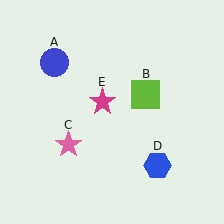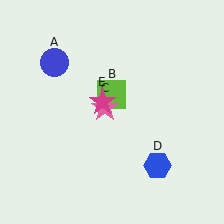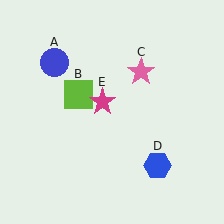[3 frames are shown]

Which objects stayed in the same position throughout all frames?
Blue circle (object A) and blue hexagon (object D) and magenta star (object E) remained stationary.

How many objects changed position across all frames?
2 objects changed position: lime square (object B), pink star (object C).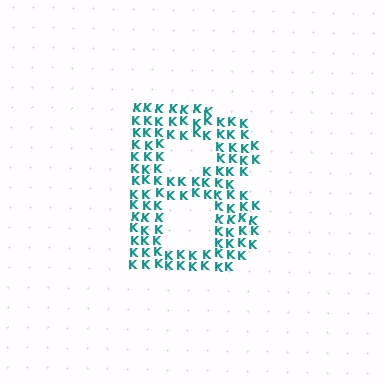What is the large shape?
The large shape is the letter B.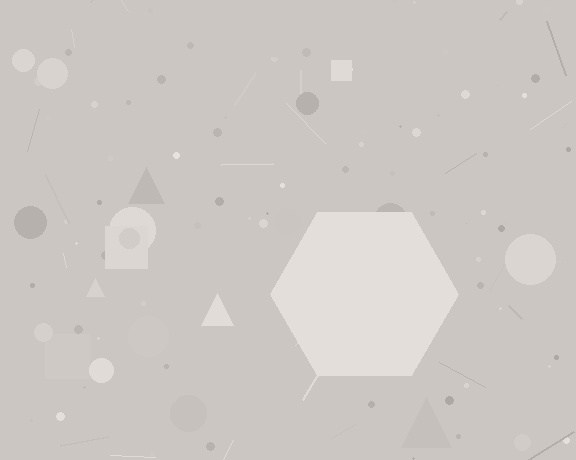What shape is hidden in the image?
A hexagon is hidden in the image.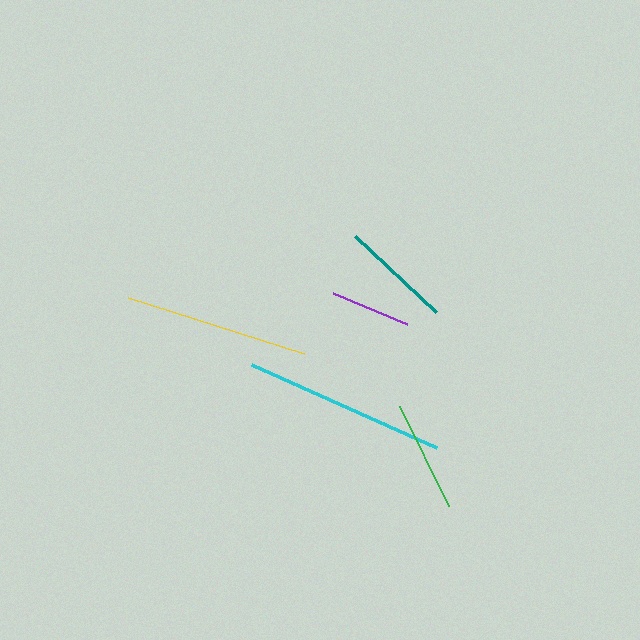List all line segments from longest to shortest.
From longest to shortest: cyan, yellow, green, teal, purple.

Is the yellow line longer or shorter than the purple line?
The yellow line is longer than the purple line.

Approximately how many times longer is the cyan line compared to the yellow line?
The cyan line is approximately 1.1 times the length of the yellow line.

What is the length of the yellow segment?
The yellow segment is approximately 184 pixels long.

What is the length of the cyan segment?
The cyan segment is approximately 204 pixels long.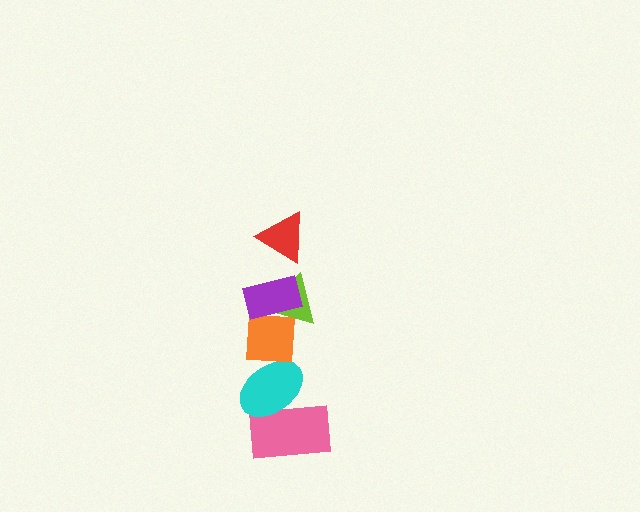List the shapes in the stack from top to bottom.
From top to bottom: the red triangle, the purple rectangle, the lime triangle, the orange square, the cyan ellipse, the pink rectangle.